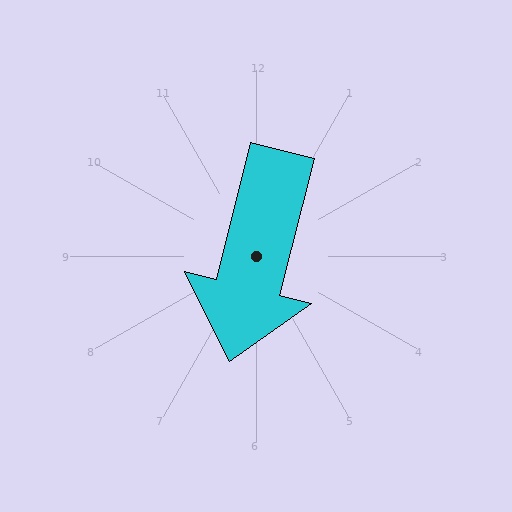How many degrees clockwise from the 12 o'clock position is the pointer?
Approximately 194 degrees.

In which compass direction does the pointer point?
South.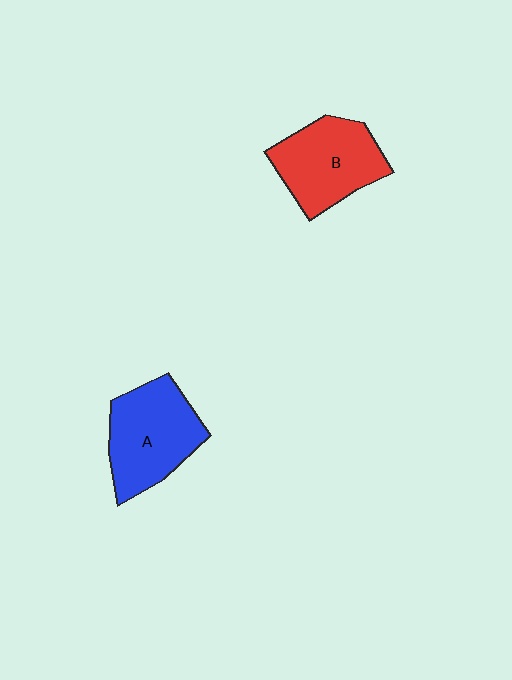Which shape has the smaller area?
Shape B (red).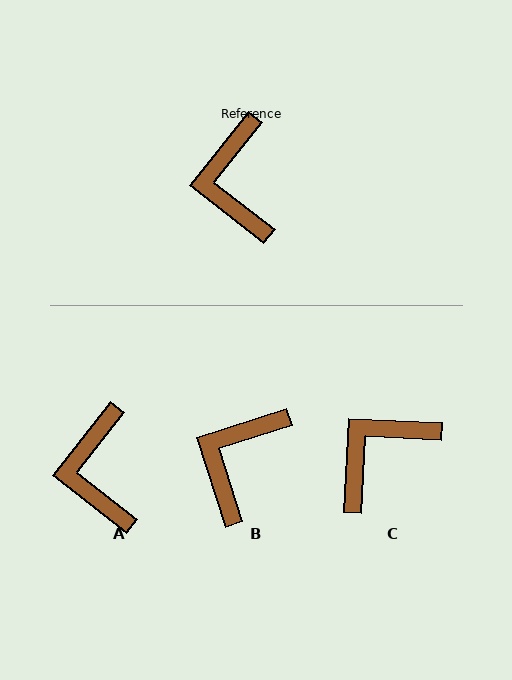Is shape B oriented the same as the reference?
No, it is off by about 34 degrees.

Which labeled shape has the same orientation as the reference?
A.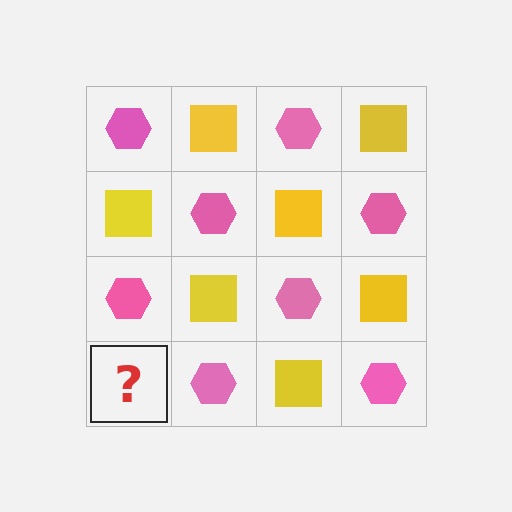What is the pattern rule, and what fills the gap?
The rule is that it alternates pink hexagon and yellow square in a checkerboard pattern. The gap should be filled with a yellow square.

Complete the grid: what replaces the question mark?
The question mark should be replaced with a yellow square.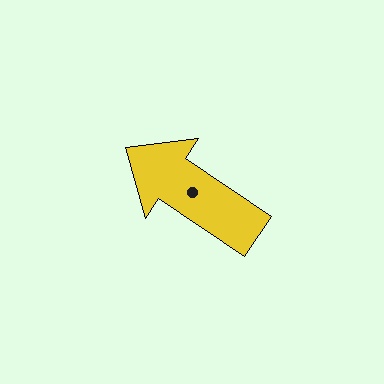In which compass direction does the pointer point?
Northwest.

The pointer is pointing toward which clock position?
Roughly 10 o'clock.